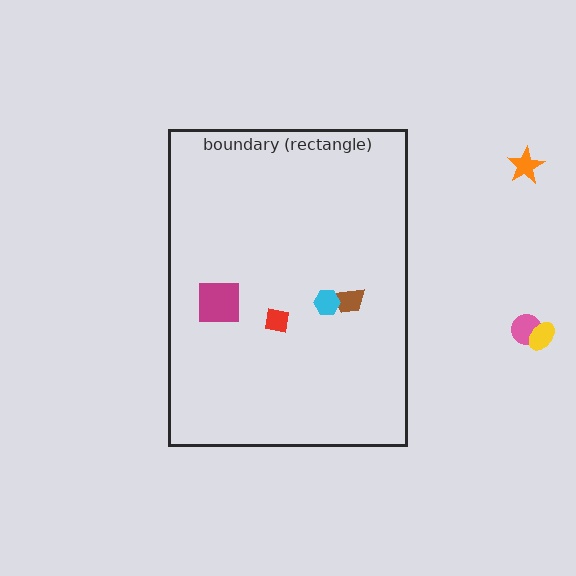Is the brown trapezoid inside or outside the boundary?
Inside.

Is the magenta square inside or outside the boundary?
Inside.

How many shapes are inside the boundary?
4 inside, 3 outside.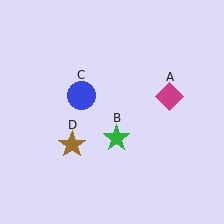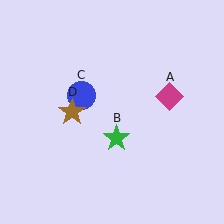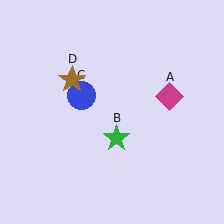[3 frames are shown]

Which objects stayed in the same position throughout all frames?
Magenta diamond (object A) and green star (object B) and blue circle (object C) remained stationary.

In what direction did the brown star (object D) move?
The brown star (object D) moved up.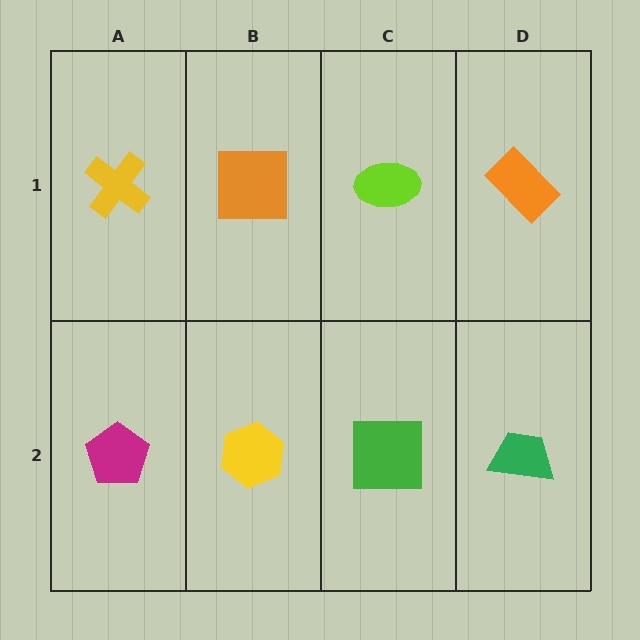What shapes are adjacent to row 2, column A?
A yellow cross (row 1, column A), a yellow hexagon (row 2, column B).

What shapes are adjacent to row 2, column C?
A lime ellipse (row 1, column C), a yellow hexagon (row 2, column B), a green trapezoid (row 2, column D).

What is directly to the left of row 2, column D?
A green square.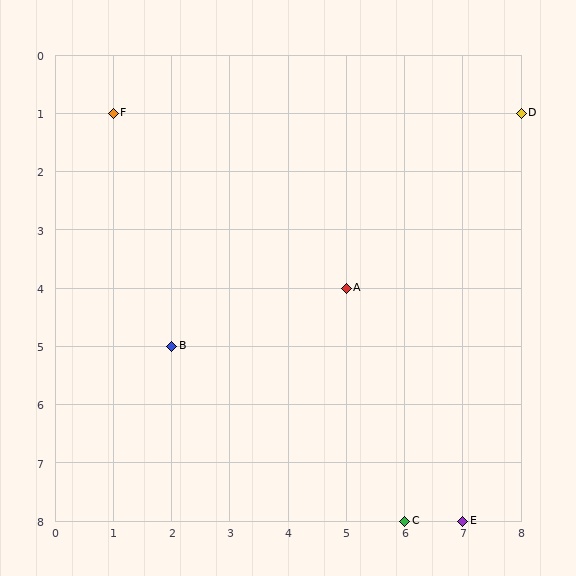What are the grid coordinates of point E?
Point E is at grid coordinates (7, 8).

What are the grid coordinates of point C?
Point C is at grid coordinates (6, 8).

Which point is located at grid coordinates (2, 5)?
Point B is at (2, 5).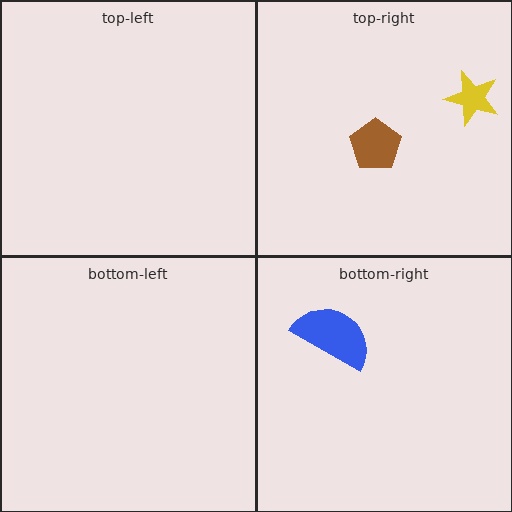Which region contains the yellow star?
The top-right region.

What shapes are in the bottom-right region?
The blue semicircle.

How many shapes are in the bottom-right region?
1.